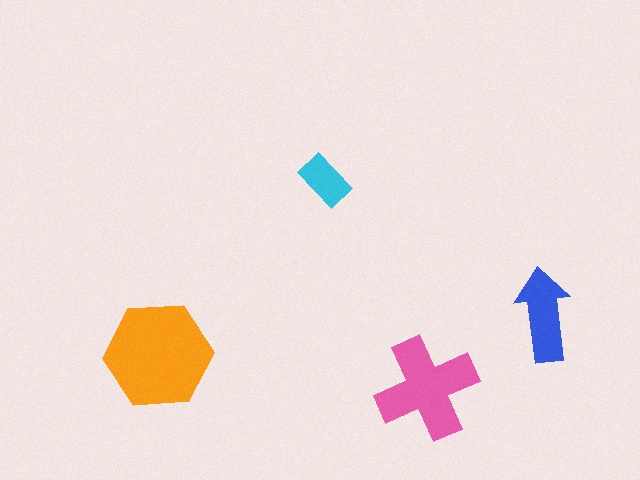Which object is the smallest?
The cyan rectangle.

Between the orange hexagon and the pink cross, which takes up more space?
The orange hexagon.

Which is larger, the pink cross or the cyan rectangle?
The pink cross.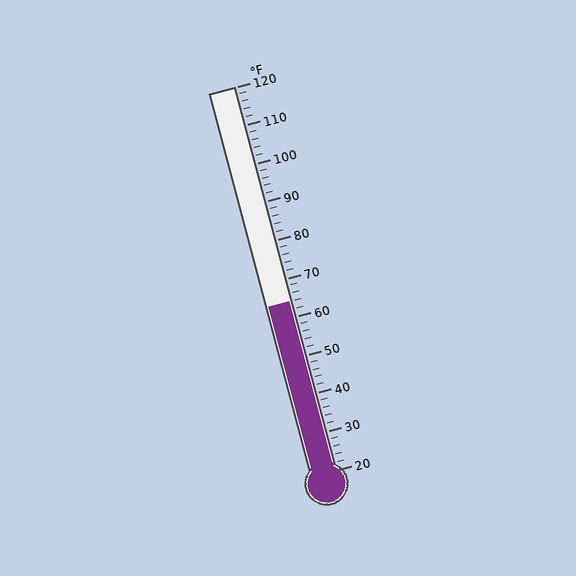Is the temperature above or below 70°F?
The temperature is below 70°F.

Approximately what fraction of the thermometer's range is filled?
The thermometer is filled to approximately 45% of its range.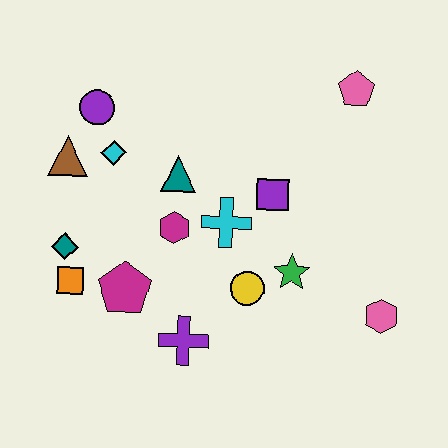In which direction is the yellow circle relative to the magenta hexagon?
The yellow circle is to the right of the magenta hexagon.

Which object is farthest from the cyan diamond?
The pink hexagon is farthest from the cyan diamond.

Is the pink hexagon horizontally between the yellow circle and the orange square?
No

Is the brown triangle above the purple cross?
Yes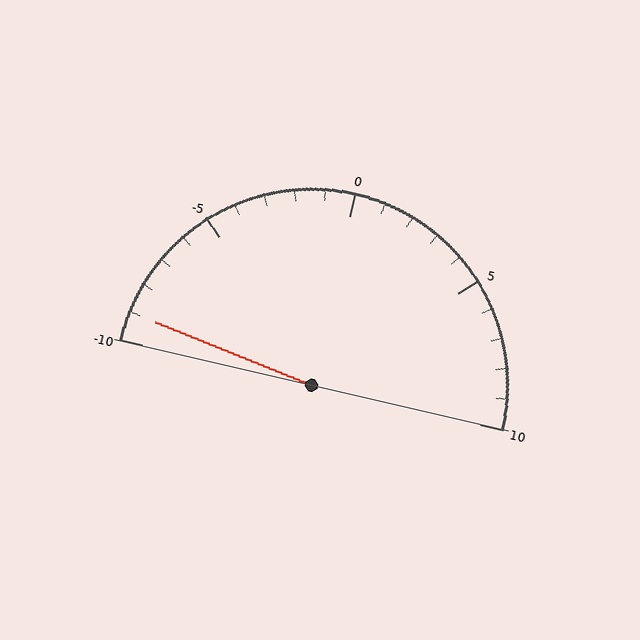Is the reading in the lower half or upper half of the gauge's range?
The reading is in the lower half of the range (-10 to 10).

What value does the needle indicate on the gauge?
The needle indicates approximately -9.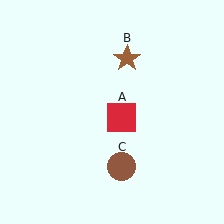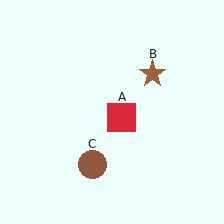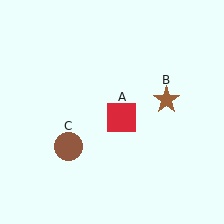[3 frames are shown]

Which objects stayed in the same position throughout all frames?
Red square (object A) remained stationary.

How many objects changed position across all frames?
2 objects changed position: brown star (object B), brown circle (object C).